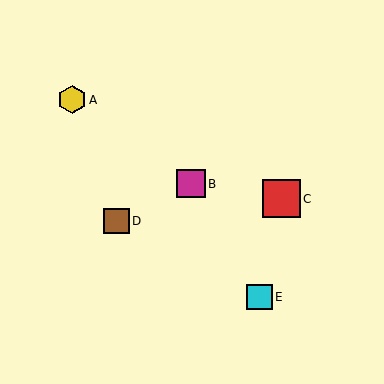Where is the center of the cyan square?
The center of the cyan square is at (259, 297).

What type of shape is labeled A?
Shape A is a yellow hexagon.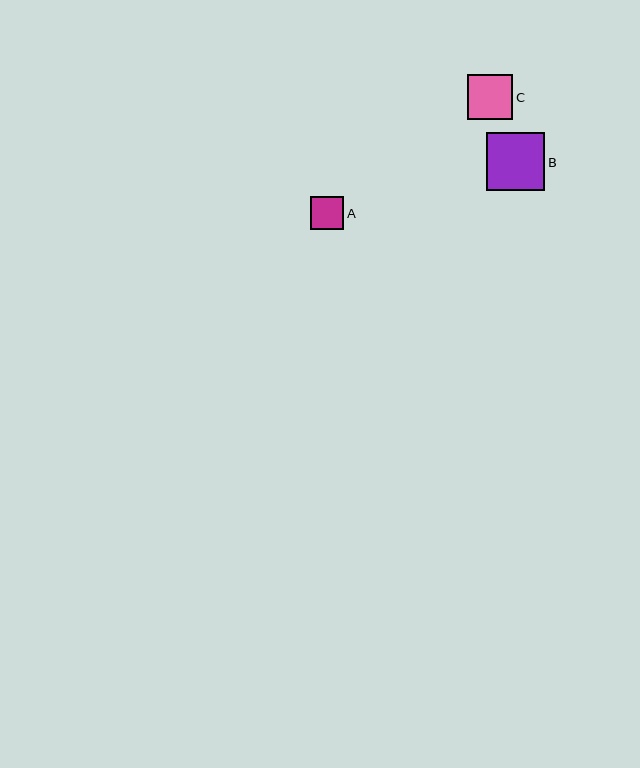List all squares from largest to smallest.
From largest to smallest: B, C, A.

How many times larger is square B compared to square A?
Square B is approximately 1.8 times the size of square A.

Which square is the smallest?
Square A is the smallest with a size of approximately 33 pixels.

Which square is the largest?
Square B is the largest with a size of approximately 59 pixels.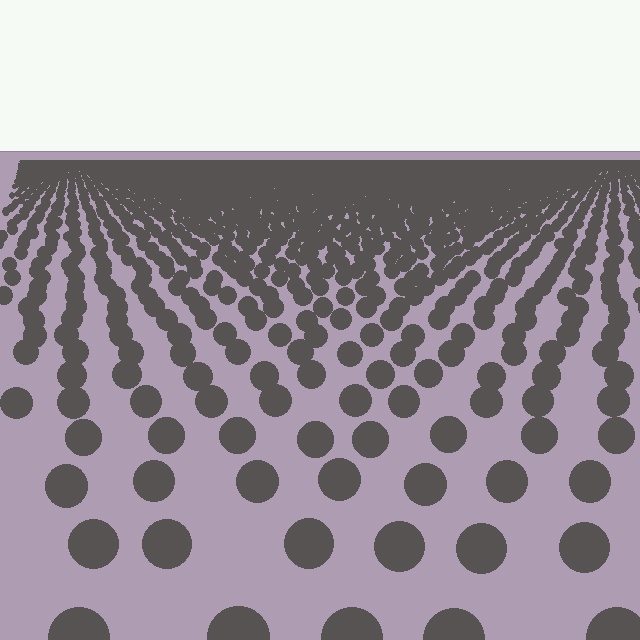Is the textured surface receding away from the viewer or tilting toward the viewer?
The surface is receding away from the viewer. Texture elements get smaller and denser toward the top.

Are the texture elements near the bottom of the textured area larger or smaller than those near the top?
Larger. Near the bottom, elements are closer to the viewer and appear at a bigger on-screen size.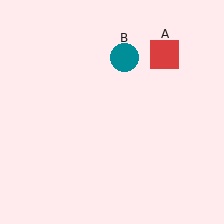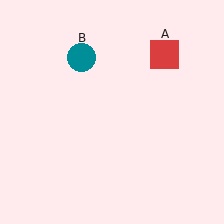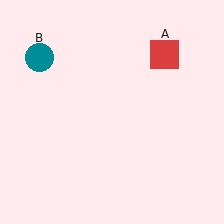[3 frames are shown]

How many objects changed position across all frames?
1 object changed position: teal circle (object B).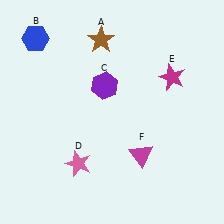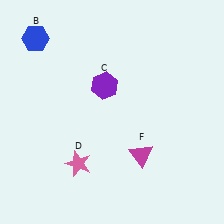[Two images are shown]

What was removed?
The brown star (A), the magenta star (E) were removed in Image 2.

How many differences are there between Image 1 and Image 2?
There are 2 differences between the two images.